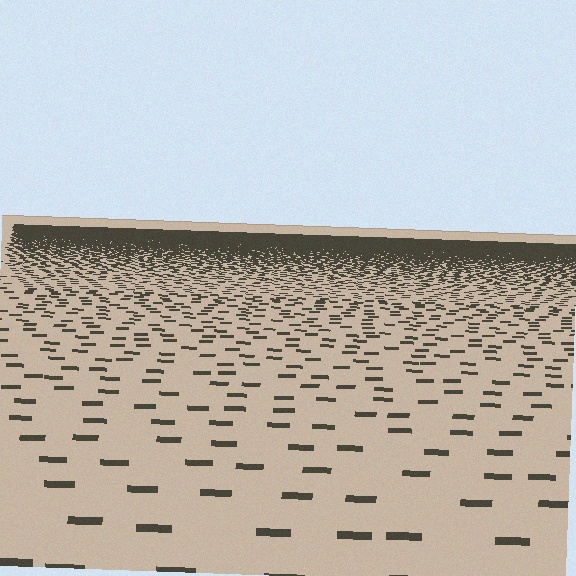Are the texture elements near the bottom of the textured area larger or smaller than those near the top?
Larger. Near the bottom, elements are closer to the viewer and appear at a bigger on-screen size.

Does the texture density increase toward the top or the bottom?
Density increases toward the top.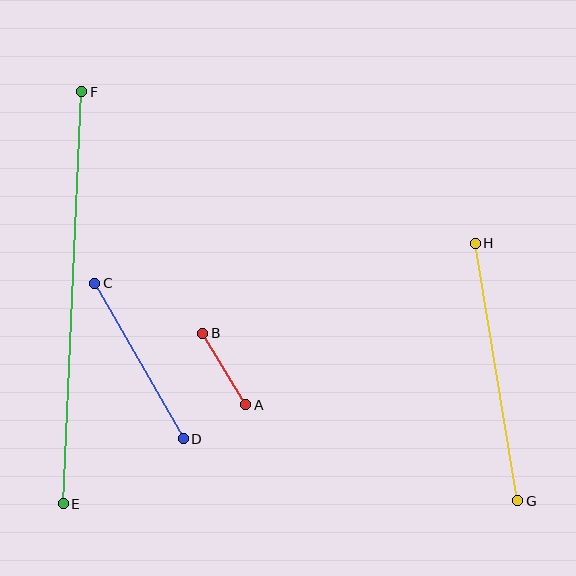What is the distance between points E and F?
The distance is approximately 412 pixels.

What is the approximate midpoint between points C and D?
The midpoint is at approximately (139, 361) pixels.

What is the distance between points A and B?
The distance is approximately 83 pixels.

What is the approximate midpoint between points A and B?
The midpoint is at approximately (224, 369) pixels.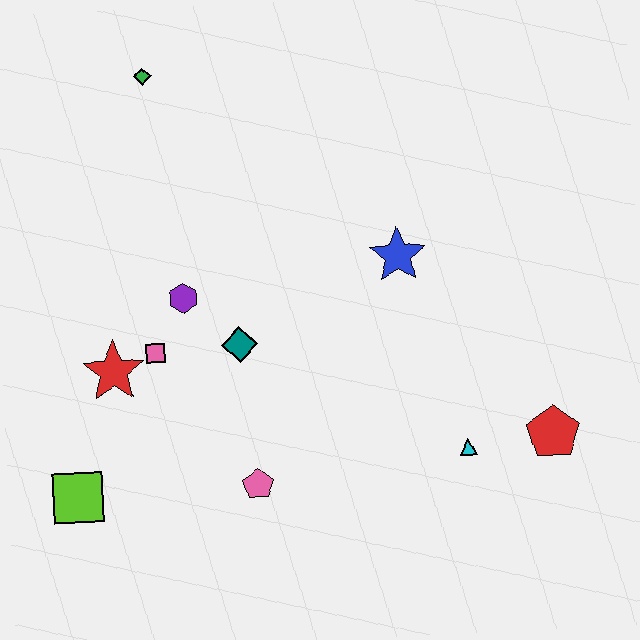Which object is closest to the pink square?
The red star is closest to the pink square.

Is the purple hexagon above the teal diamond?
Yes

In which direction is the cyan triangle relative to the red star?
The cyan triangle is to the right of the red star.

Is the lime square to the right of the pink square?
No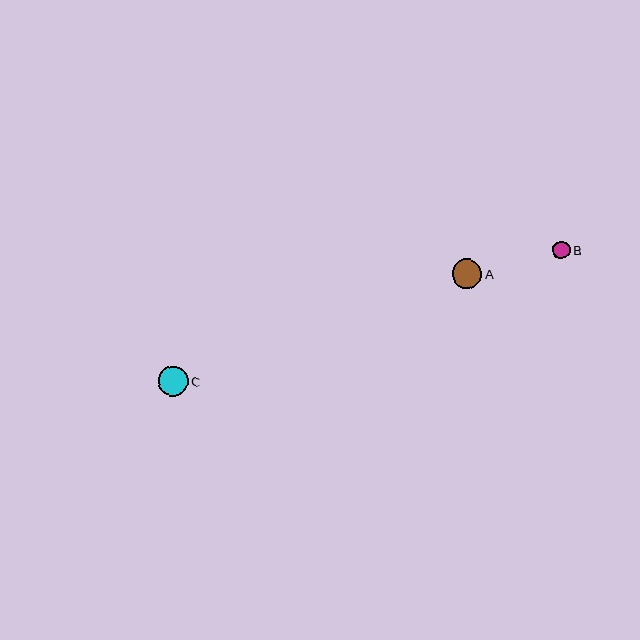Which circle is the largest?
Circle C is the largest with a size of approximately 30 pixels.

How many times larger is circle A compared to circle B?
Circle A is approximately 1.7 times the size of circle B.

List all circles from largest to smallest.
From largest to smallest: C, A, B.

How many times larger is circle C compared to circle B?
Circle C is approximately 1.7 times the size of circle B.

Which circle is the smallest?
Circle B is the smallest with a size of approximately 17 pixels.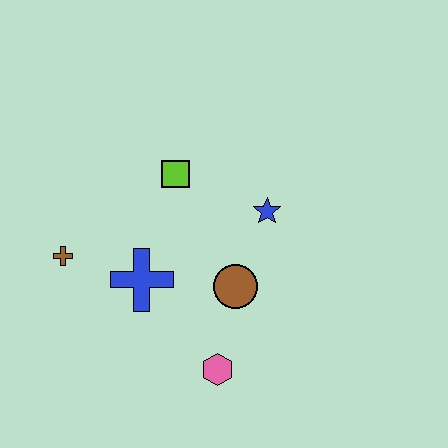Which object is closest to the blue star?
The brown circle is closest to the blue star.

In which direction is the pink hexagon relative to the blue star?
The pink hexagon is below the blue star.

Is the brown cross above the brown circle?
Yes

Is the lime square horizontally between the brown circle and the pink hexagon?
No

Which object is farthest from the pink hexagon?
The lime square is farthest from the pink hexagon.